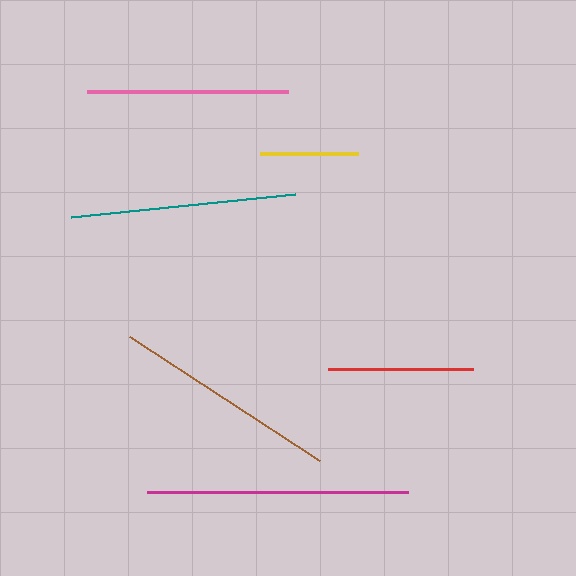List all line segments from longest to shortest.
From longest to shortest: magenta, brown, teal, pink, red, yellow.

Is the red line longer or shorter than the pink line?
The pink line is longer than the red line.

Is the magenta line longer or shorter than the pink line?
The magenta line is longer than the pink line.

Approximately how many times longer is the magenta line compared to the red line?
The magenta line is approximately 1.8 times the length of the red line.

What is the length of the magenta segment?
The magenta segment is approximately 261 pixels long.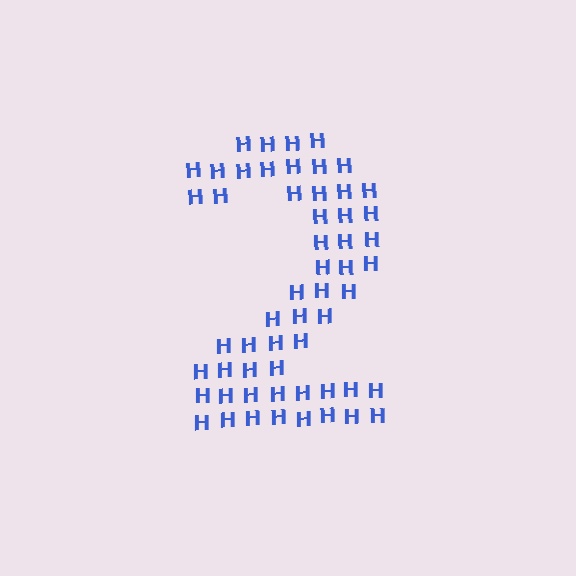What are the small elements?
The small elements are letter H's.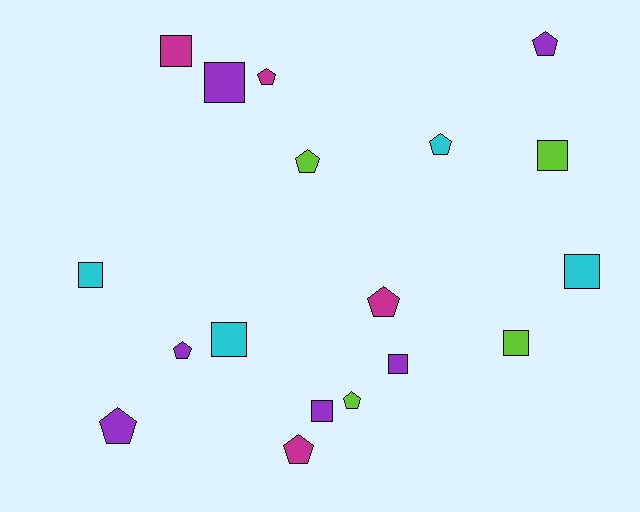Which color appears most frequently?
Purple, with 6 objects.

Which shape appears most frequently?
Pentagon, with 9 objects.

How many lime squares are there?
There are 2 lime squares.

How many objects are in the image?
There are 18 objects.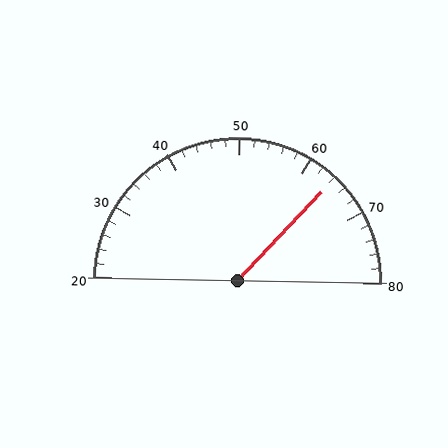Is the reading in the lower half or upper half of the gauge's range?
The reading is in the upper half of the range (20 to 80).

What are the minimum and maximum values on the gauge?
The gauge ranges from 20 to 80.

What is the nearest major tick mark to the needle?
The nearest major tick mark is 60.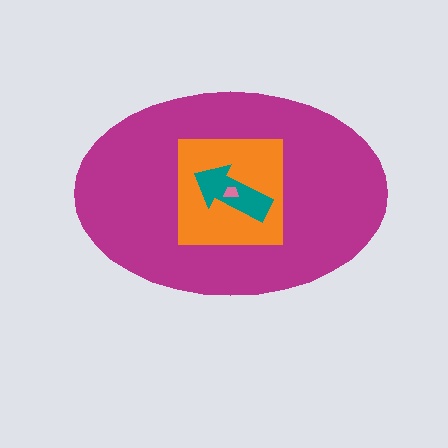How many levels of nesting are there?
4.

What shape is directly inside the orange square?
The teal arrow.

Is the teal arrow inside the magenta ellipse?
Yes.